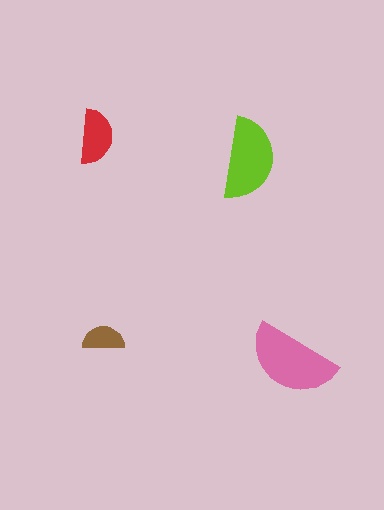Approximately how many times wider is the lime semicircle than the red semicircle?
About 1.5 times wider.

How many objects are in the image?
There are 4 objects in the image.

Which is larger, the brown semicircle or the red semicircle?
The red one.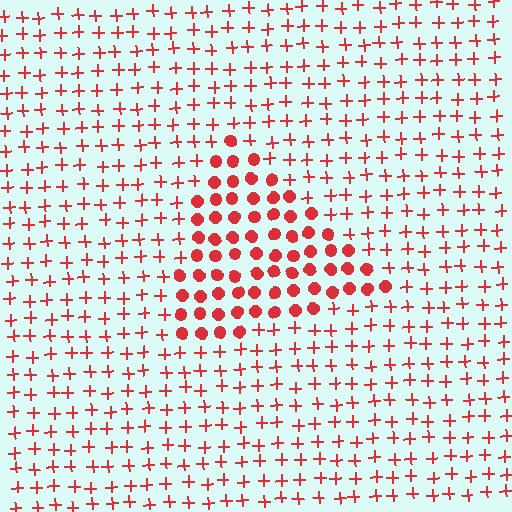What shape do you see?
I see a triangle.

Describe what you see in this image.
The image is filled with small red elements arranged in a uniform grid. A triangle-shaped region contains circles, while the surrounding area contains plus signs. The boundary is defined purely by the change in element shape.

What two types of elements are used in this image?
The image uses circles inside the triangle region and plus signs outside it.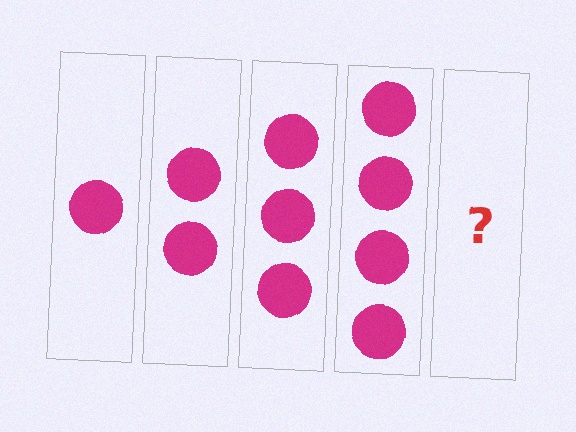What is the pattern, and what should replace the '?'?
The pattern is that each step adds one more circle. The '?' should be 5 circles.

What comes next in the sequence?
The next element should be 5 circles.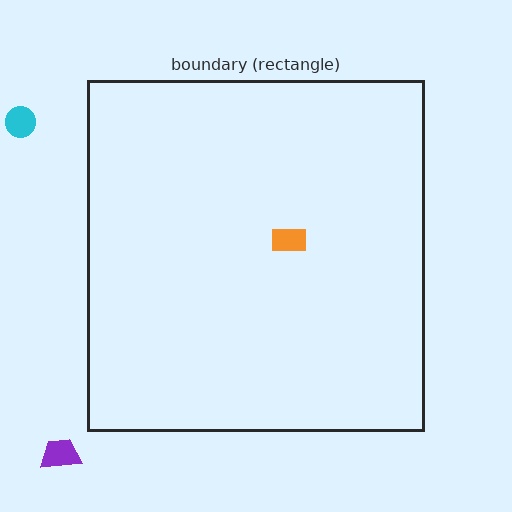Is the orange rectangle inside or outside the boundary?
Inside.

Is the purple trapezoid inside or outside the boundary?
Outside.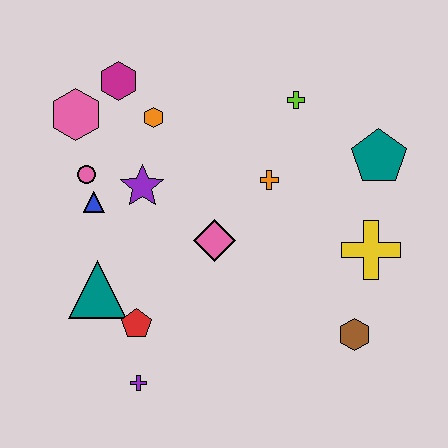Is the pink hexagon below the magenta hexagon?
Yes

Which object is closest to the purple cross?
The red pentagon is closest to the purple cross.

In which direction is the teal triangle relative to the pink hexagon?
The teal triangle is below the pink hexagon.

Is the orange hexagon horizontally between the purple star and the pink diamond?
Yes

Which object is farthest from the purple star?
The brown hexagon is farthest from the purple star.